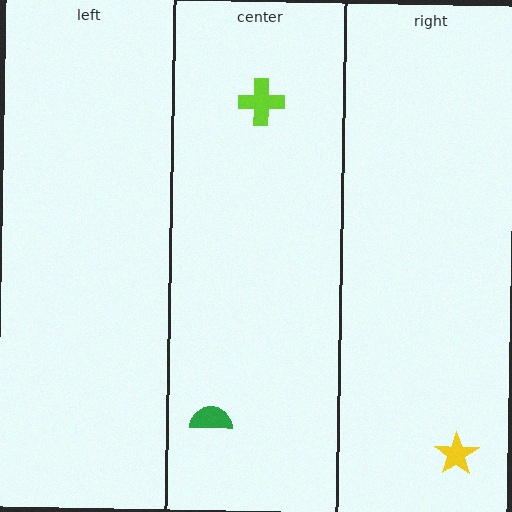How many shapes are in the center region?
2.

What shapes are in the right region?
The yellow star.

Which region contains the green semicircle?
The center region.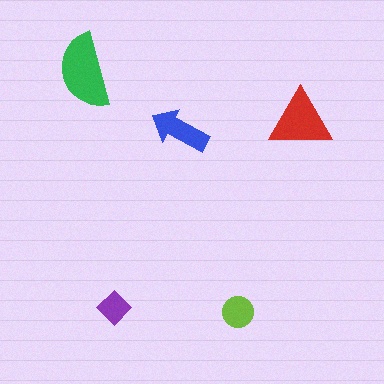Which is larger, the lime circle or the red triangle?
The red triangle.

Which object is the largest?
The green semicircle.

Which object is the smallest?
The purple diamond.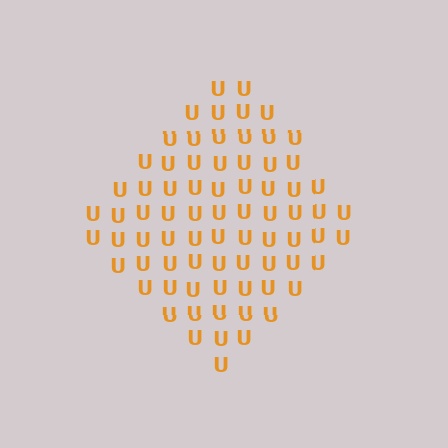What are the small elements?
The small elements are letter U's.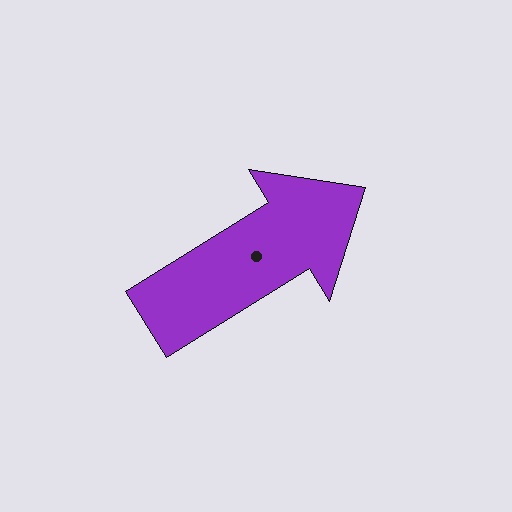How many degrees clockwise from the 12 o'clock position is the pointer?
Approximately 58 degrees.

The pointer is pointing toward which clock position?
Roughly 2 o'clock.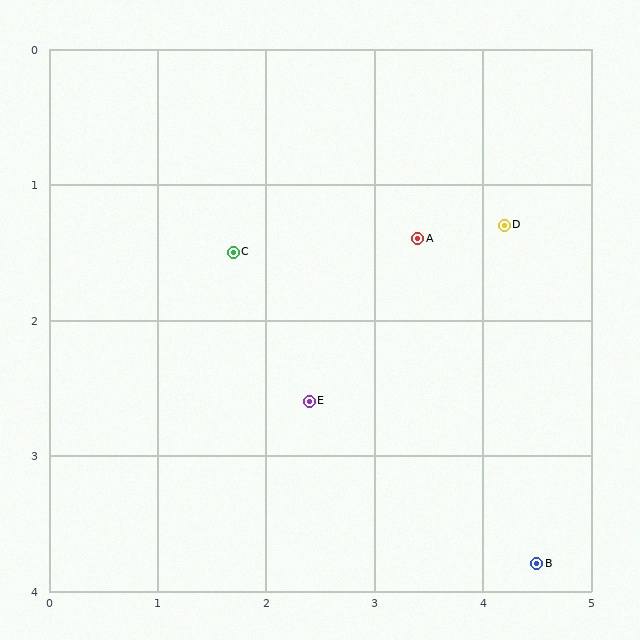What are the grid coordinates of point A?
Point A is at approximately (3.4, 1.4).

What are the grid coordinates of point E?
Point E is at approximately (2.4, 2.6).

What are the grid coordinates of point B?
Point B is at approximately (4.5, 3.8).